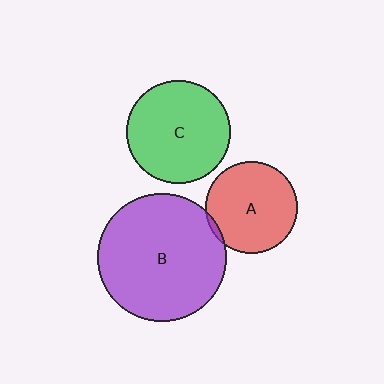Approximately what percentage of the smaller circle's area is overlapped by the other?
Approximately 5%.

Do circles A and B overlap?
Yes.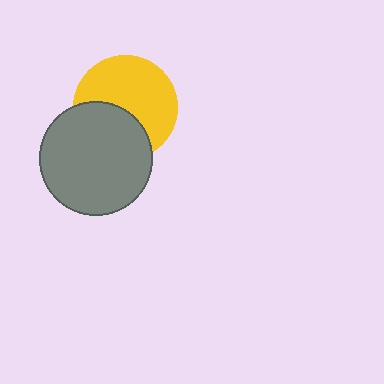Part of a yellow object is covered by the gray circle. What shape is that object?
It is a circle.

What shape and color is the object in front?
The object in front is a gray circle.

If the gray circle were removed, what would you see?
You would see the complete yellow circle.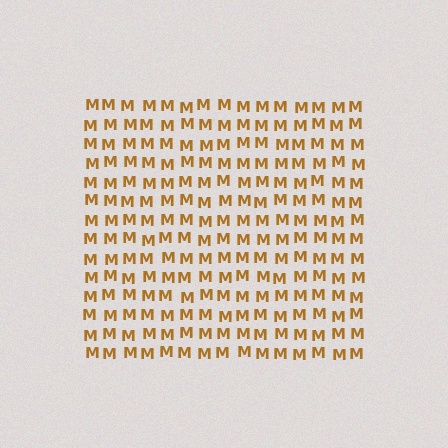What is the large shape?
The large shape is a square.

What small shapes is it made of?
It is made of small letter M's.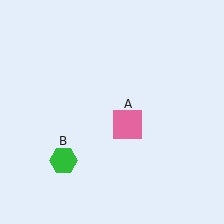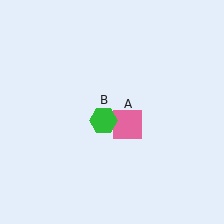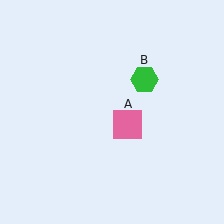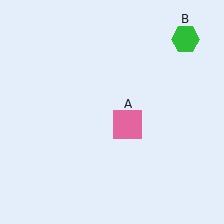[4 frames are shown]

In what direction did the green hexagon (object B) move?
The green hexagon (object B) moved up and to the right.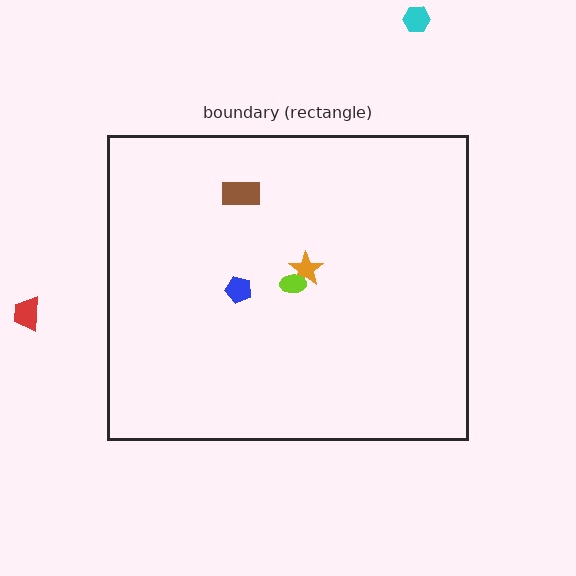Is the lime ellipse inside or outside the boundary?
Inside.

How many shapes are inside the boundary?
4 inside, 2 outside.